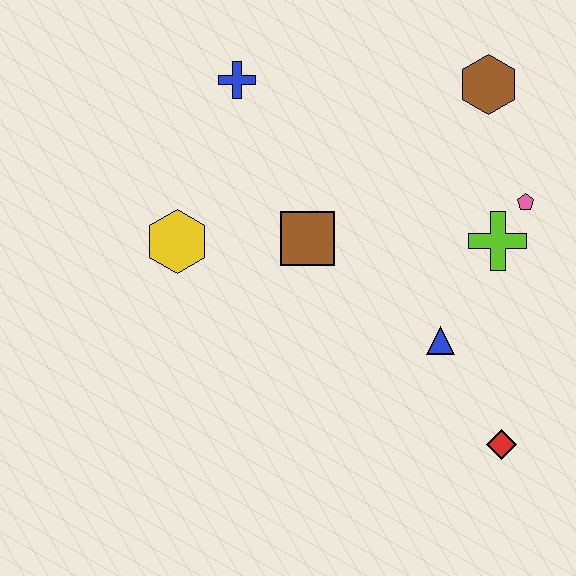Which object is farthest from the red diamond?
The blue cross is farthest from the red diamond.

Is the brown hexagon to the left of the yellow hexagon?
No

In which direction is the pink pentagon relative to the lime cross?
The pink pentagon is above the lime cross.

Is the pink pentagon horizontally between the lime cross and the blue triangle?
No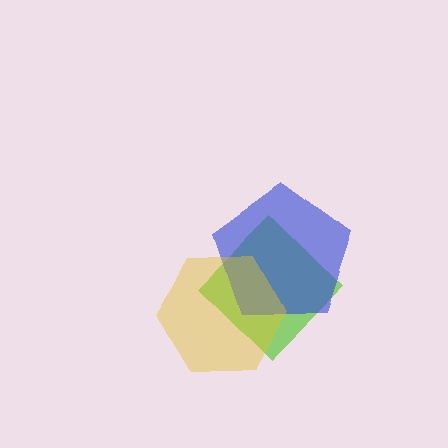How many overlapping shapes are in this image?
There are 3 overlapping shapes in the image.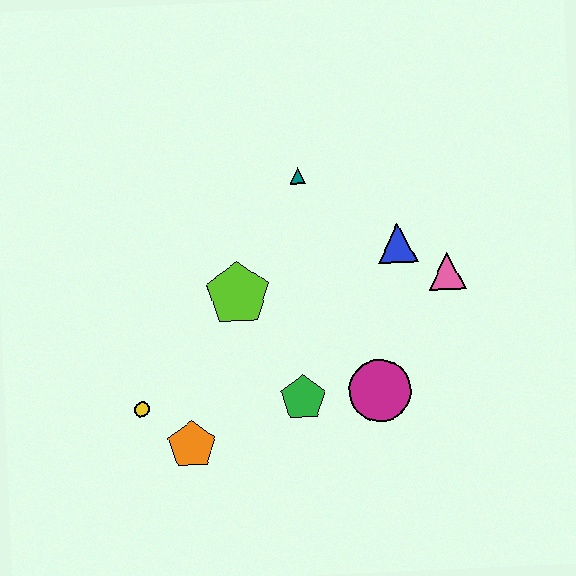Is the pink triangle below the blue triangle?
Yes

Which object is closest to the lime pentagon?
The green pentagon is closest to the lime pentagon.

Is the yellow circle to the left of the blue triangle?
Yes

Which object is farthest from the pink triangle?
The yellow circle is farthest from the pink triangle.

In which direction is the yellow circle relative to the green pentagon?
The yellow circle is to the left of the green pentagon.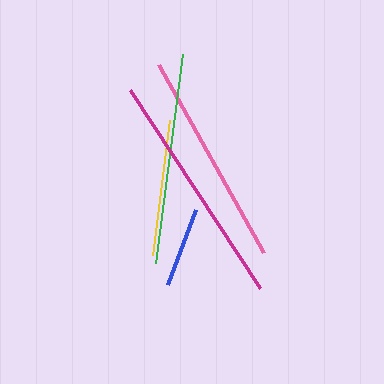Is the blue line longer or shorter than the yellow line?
The yellow line is longer than the blue line.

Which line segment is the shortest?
The blue line is the shortest at approximately 80 pixels.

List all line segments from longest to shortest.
From longest to shortest: magenta, pink, green, yellow, blue.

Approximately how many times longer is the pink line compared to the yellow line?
The pink line is approximately 1.6 times the length of the yellow line.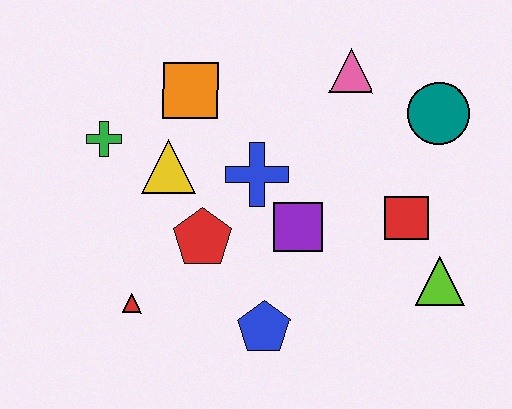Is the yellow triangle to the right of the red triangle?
Yes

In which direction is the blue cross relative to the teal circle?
The blue cross is to the left of the teal circle.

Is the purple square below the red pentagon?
No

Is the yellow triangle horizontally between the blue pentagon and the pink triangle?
No